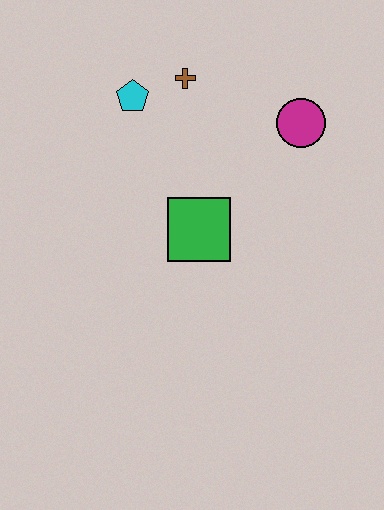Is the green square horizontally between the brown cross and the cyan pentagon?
No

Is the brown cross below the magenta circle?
No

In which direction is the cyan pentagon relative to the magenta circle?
The cyan pentagon is to the left of the magenta circle.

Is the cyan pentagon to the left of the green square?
Yes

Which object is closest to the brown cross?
The cyan pentagon is closest to the brown cross.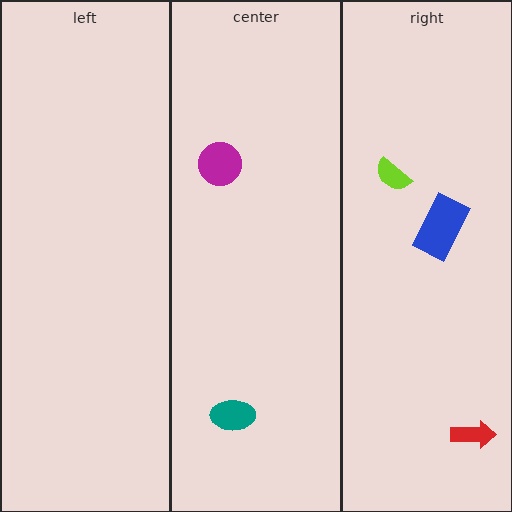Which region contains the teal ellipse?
The center region.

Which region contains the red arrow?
The right region.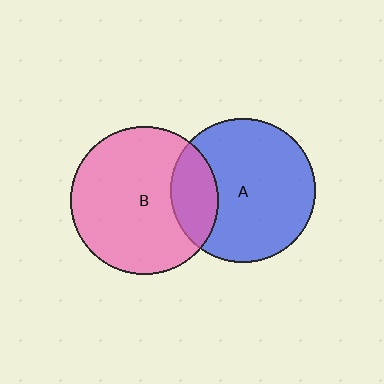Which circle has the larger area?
Circle B (pink).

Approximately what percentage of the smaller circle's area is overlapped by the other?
Approximately 20%.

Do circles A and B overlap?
Yes.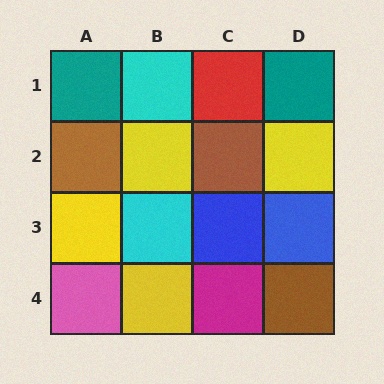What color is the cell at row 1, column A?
Teal.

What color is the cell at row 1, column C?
Red.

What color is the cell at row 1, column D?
Teal.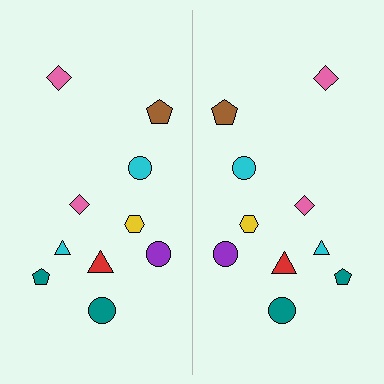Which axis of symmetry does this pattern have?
The pattern has a vertical axis of symmetry running through the center of the image.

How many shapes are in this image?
There are 20 shapes in this image.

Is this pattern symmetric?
Yes, this pattern has bilateral (reflection) symmetry.